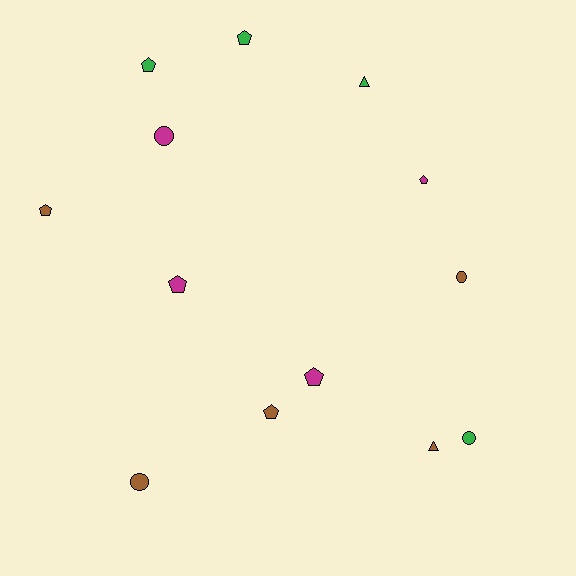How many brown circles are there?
There are 2 brown circles.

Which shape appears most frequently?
Pentagon, with 7 objects.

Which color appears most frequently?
Brown, with 5 objects.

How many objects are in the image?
There are 13 objects.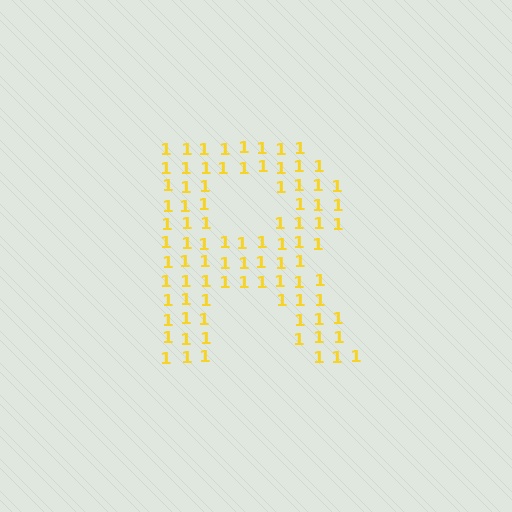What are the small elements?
The small elements are digit 1's.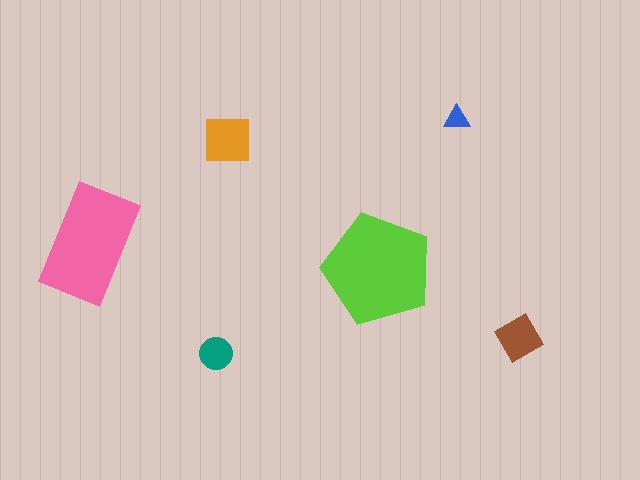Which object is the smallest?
The blue triangle.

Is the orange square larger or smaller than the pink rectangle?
Smaller.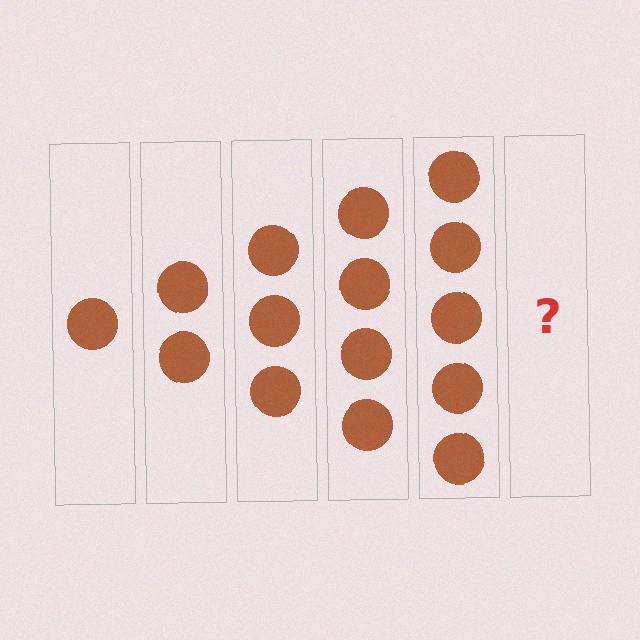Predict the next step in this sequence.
The next step is 6 circles.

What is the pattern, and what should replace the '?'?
The pattern is that each step adds one more circle. The '?' should be 6 circles.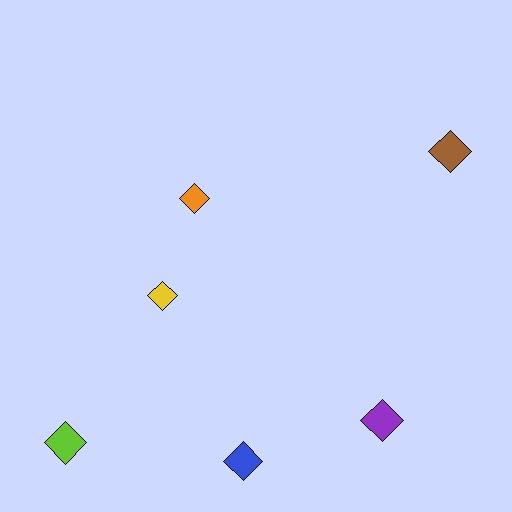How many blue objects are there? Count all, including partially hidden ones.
There is 1 blue object.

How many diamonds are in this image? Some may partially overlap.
There are 6 diamonds.